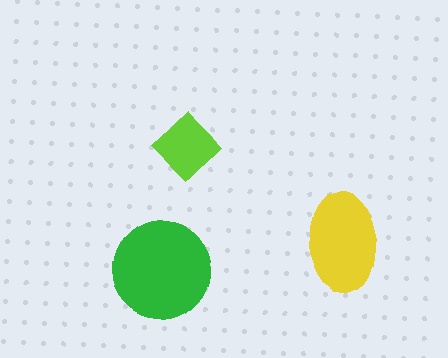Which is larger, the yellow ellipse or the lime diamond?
The yellow ellipse.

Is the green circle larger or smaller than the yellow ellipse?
Larger.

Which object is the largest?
The green circle.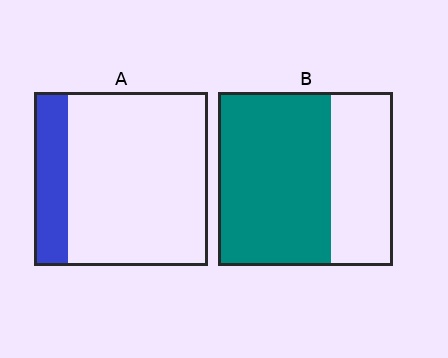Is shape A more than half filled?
No.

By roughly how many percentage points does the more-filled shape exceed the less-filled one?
By roughly 45 percentage points (B over A).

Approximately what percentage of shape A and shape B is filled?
A is approximately 20% and B is approximately 65%.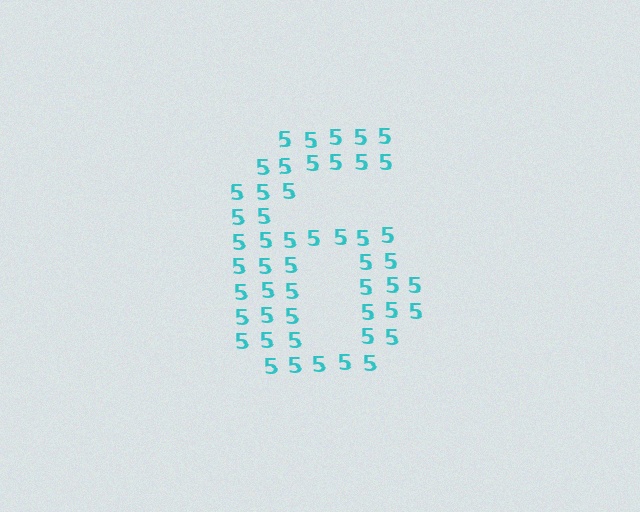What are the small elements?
The small elements are digit 5's.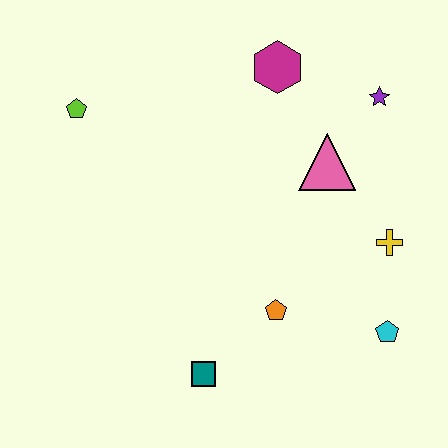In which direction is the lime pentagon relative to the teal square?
The lime pentagon is above the teal square.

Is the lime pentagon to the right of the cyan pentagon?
No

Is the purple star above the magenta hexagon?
No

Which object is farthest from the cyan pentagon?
The lime pentagon is farthest from the cyan pentagon.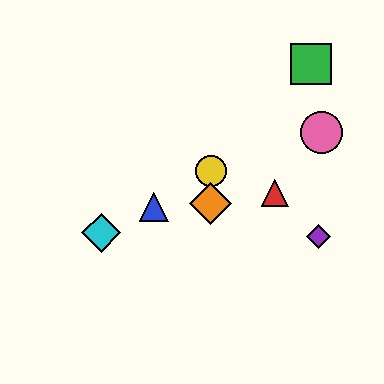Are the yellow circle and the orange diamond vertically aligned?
Yes, both are at x≈211.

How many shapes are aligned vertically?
2 shapes (the yellow circle, the orange diamond) are aligned vertically.